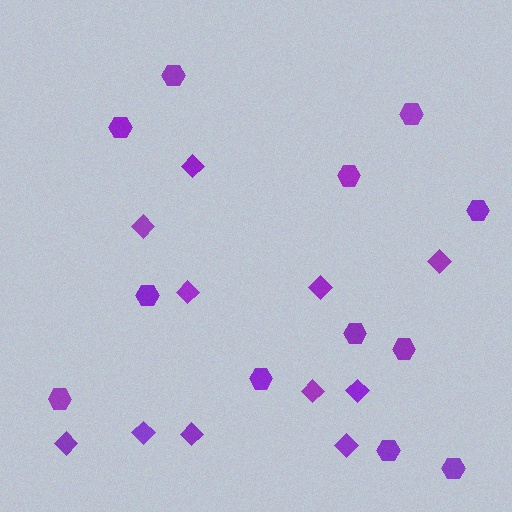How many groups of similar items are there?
There are 2 groups: one group of hexagons (12) and one group of diamonds (11).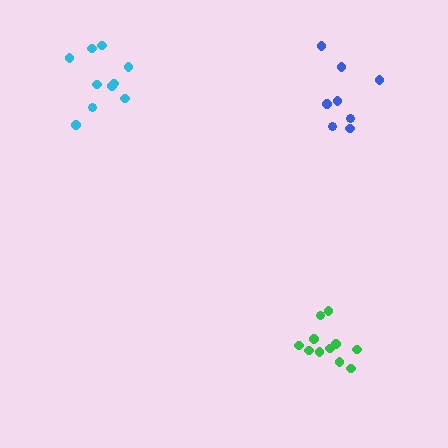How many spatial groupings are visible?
There are 3 spatial groupings.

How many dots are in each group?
Group 1: 8 dots, Group 2: 10 dots, Group 3: 11 dots (29 total).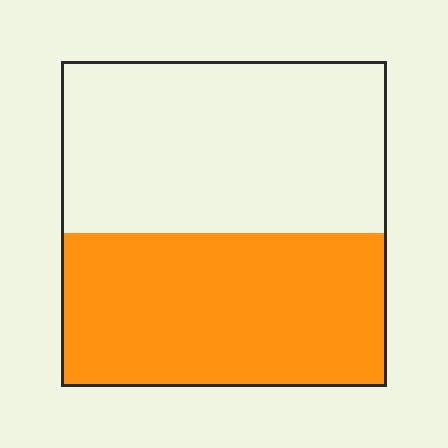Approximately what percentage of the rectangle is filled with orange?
Approximately 45%.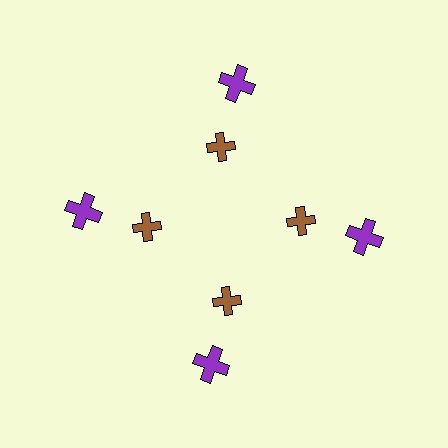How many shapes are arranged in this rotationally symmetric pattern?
There are 8 shapes, arranged in 4 groups of 2.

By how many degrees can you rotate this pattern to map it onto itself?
The pattern maps onto itself every 90 degrees of rotation.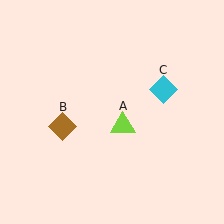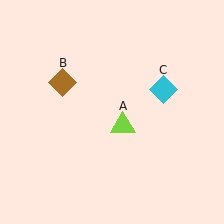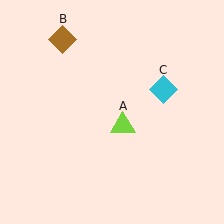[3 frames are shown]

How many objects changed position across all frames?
1 object changed position: brown diamond (object B).